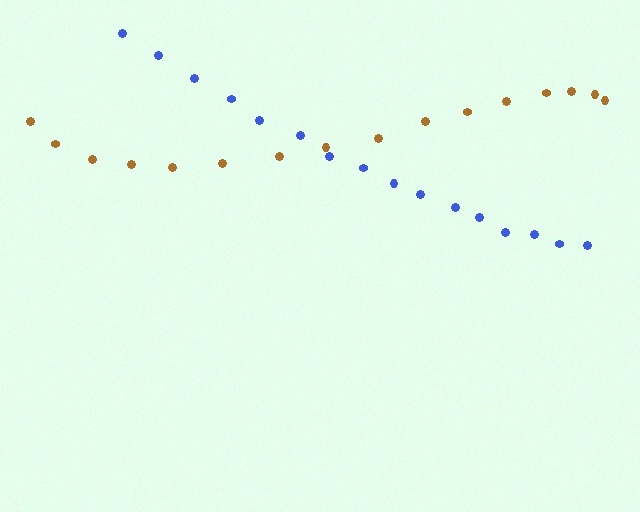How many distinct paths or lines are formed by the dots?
There are 2 distinct paths.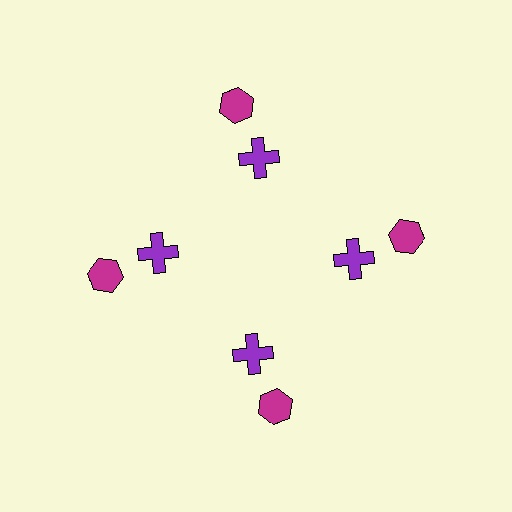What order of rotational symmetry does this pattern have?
This pattern has 4-fold rotational symmetry.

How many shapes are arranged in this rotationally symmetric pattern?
There are 8 shapes, arranged in 4 groups of 2.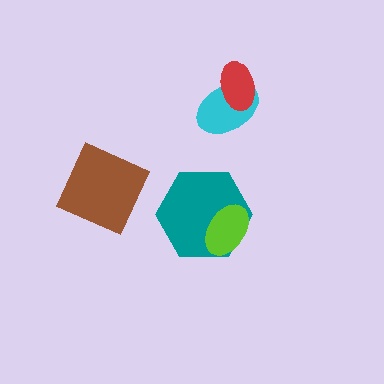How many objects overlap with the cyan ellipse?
1 object overlaps with the cyan ellipse.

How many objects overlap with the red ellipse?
1 object overlaps with the red ellipse.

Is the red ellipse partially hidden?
No, no other shape covers it.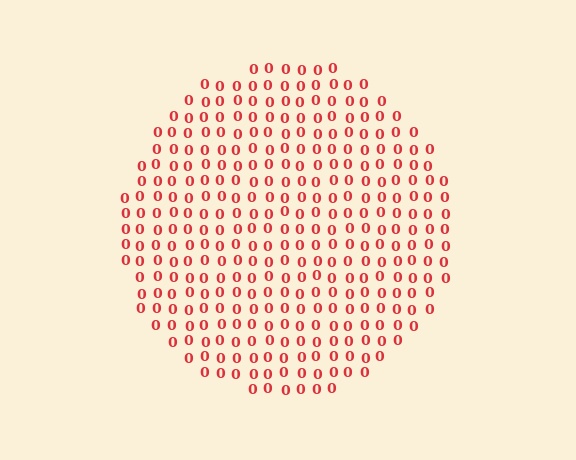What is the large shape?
The large shape is a circle.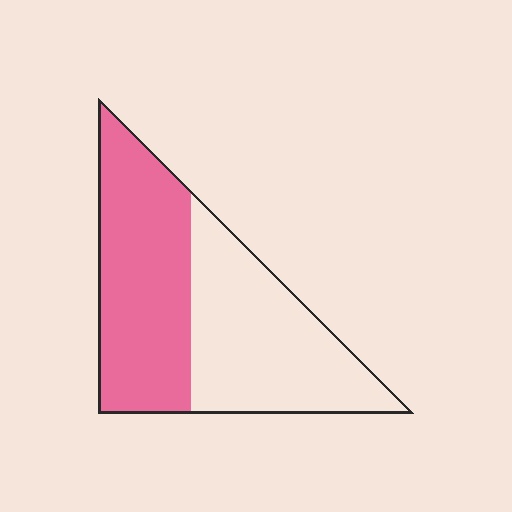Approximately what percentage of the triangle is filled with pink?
Approximately 50%.